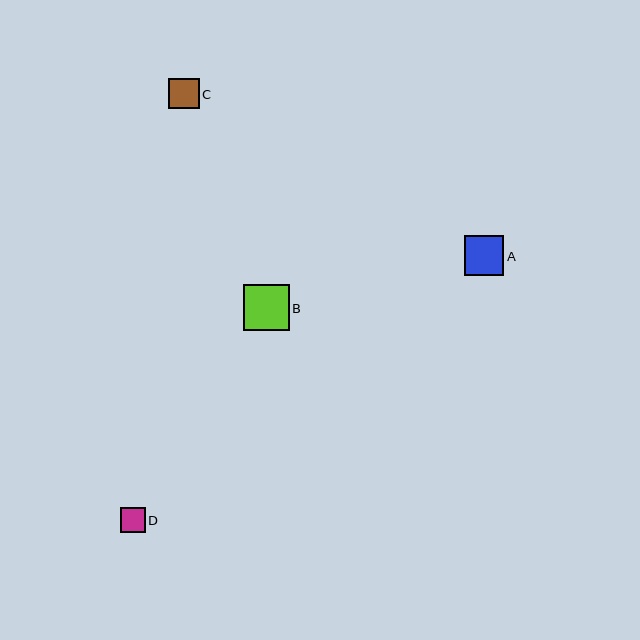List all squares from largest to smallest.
From largest to smallest: B, A, C, D.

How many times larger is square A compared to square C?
Square A is approximately 1.3 times the size of square C.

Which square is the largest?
Square B is the largest with a size of approximately 46 pixels.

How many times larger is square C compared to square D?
Square C is approximately 1.2 times the size of square D.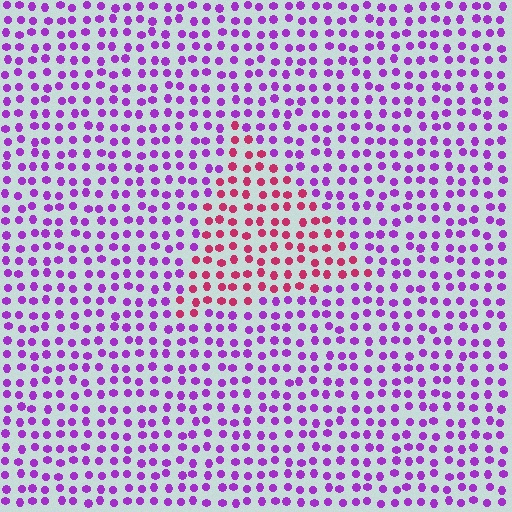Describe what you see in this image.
The image is filled with small purple elements in a uniform arrangement. A triangle-shaped region is visible where the elements are tinted to a slightly different hue, forming a subtle color boundary.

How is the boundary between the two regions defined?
The boundary is defined purely by a slight shift in hue (about 51 degrees). Spacing, size, and orientation are identical on both sides.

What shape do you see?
I see a triangle.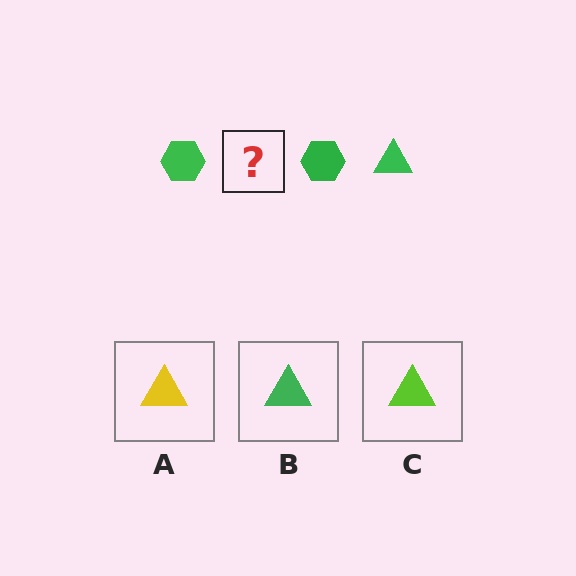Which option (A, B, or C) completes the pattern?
B.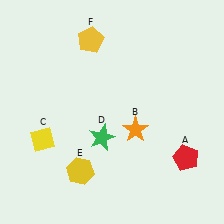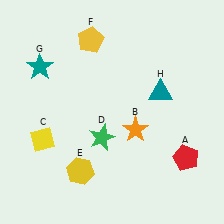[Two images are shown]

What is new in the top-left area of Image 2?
A teal star (G) was added in the top-left area of Image 2.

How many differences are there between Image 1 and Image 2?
There are 2 differences between the two images.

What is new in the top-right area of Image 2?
A teal triangle (H) was added in the top-right area of Image 2.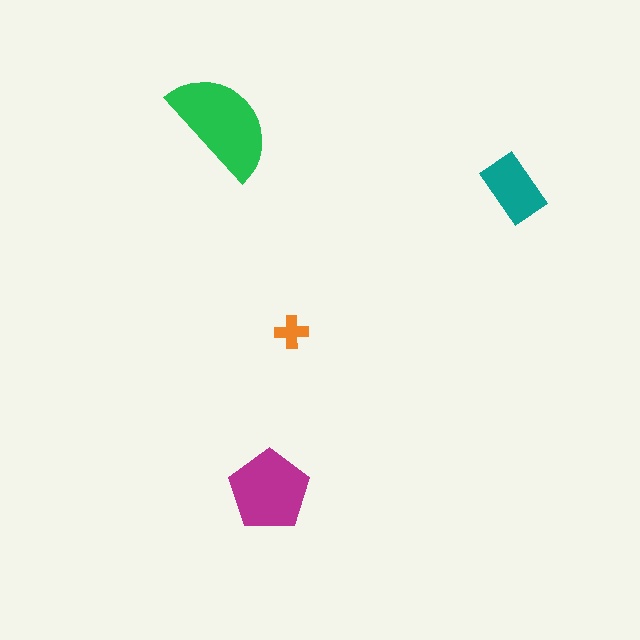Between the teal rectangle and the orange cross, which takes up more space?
The teal rectangle.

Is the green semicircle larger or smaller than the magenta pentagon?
Larger.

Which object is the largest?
The green semicircle.